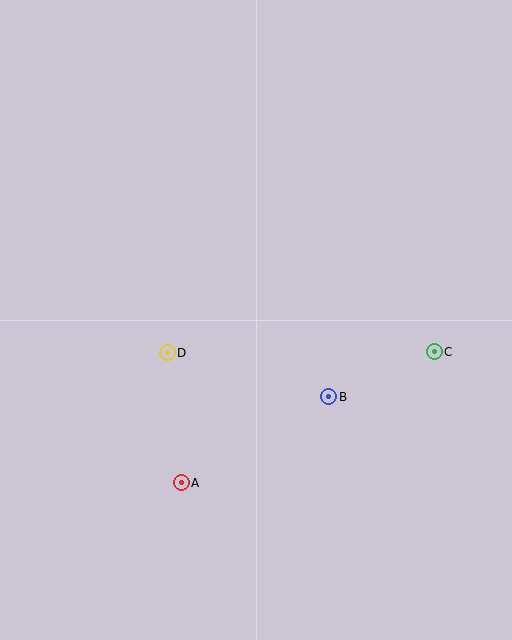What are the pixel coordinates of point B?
Point B is at (329, 397).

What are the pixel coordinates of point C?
Point C is at (434, 352).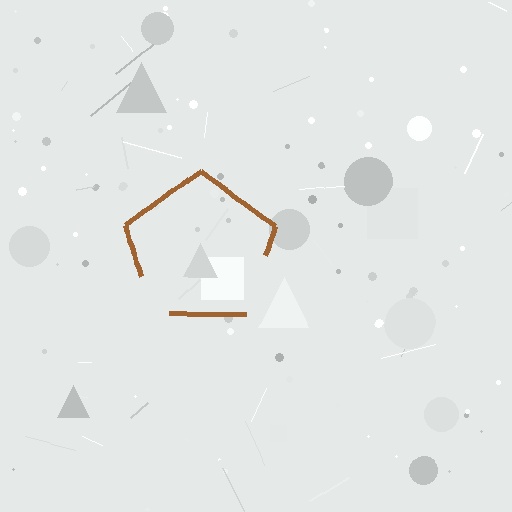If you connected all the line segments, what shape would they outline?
They would outline a pentagon.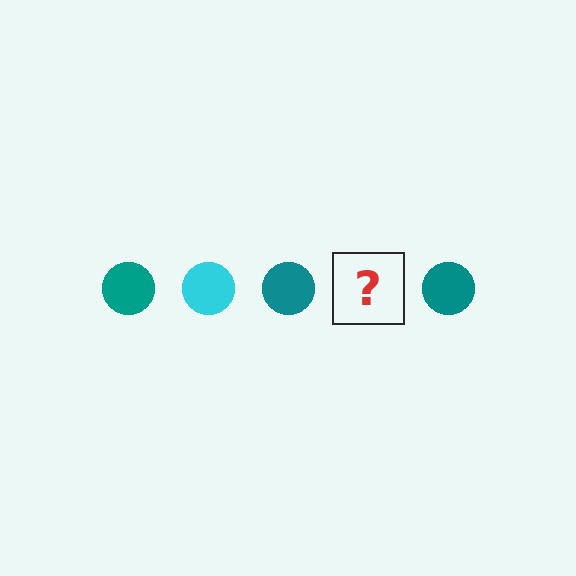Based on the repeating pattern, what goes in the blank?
The blank should be a cyan circle.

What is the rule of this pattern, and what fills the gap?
The rule is that the pattern cycles through teal, cyan circles. The gap should be filled with a cyan circle.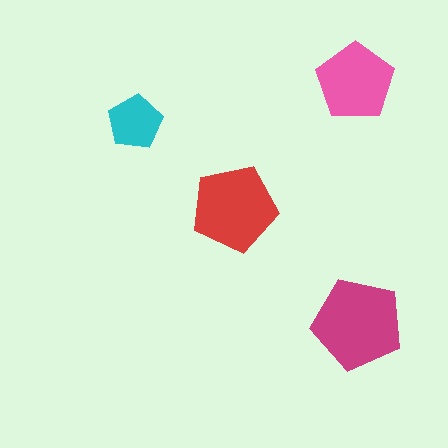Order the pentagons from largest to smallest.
the magenta one, the red one, the pink one, the cyan one.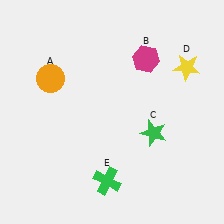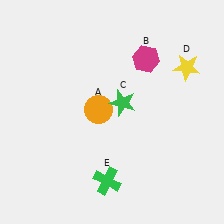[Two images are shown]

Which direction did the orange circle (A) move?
The orange circle (A) moved right.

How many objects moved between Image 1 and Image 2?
2 objects moved between the two images.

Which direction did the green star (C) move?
The green star (C) moved left.